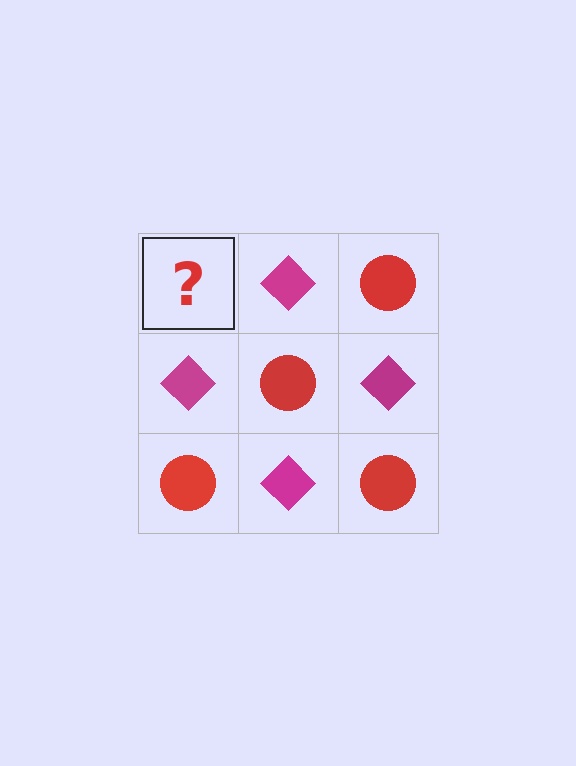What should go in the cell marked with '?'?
The missing cell should contain a red circle.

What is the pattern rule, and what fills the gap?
The rule is that it alternates red circle and magenta diamond in a checkerboard pattern. The gap should be filled with a red circle.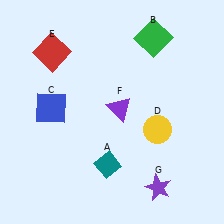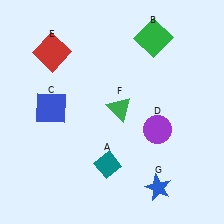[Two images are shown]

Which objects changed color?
D changed from yellow to purple. F changed from purple to green. G changed from purple to blue.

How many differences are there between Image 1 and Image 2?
There are 3 differences between the two images.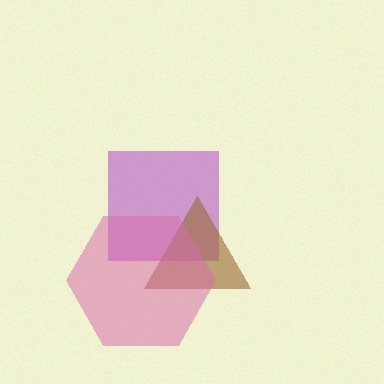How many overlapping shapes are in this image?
There are 3 overlapping shapes in the image.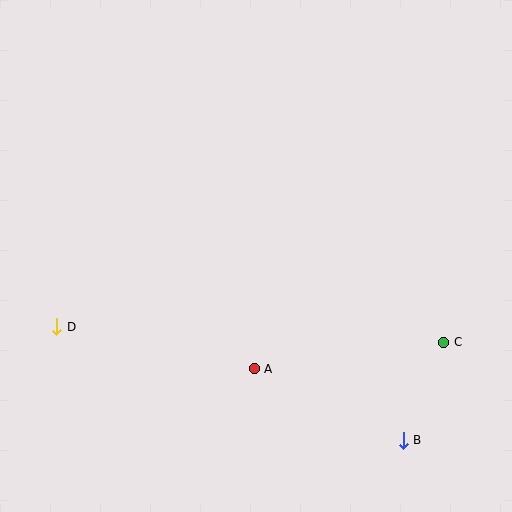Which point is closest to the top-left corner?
Point D is closest to the top-left corner.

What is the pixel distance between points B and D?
The distance between B and D is 365 pixels.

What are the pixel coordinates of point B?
Point B is at (403, 440).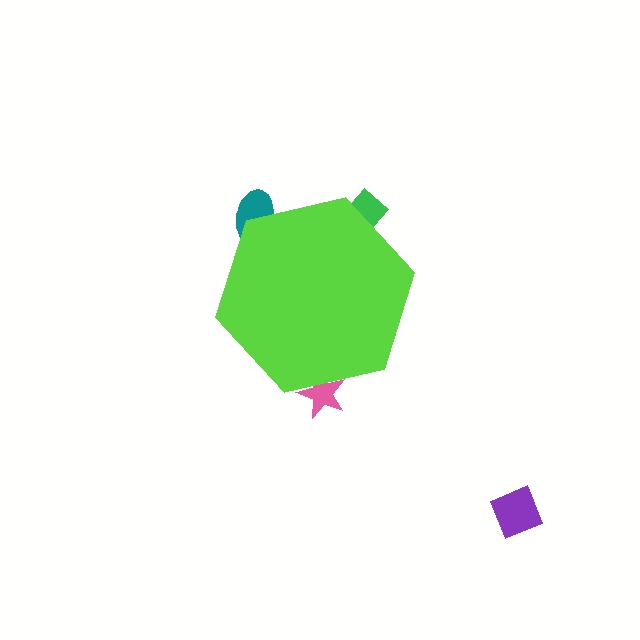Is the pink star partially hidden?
Yes, the pink star is partially hidden behind the lime hexagon.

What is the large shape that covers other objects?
A lime hexagon.